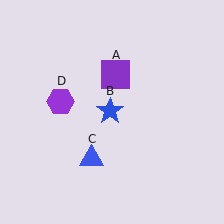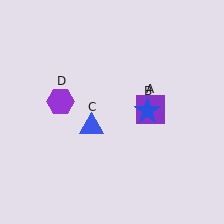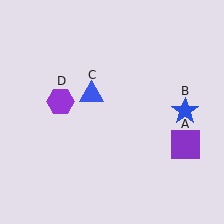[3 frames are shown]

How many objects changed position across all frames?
3 objects changed position: purple square (object A), blue star (object B), blue triangle (object C).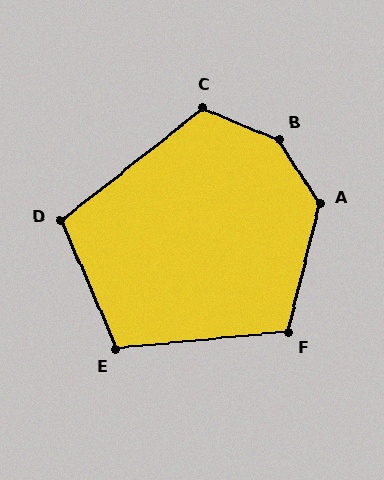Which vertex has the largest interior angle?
B, at approximately 145 degrees.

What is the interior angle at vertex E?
Approximately 108 degrees (obtuse).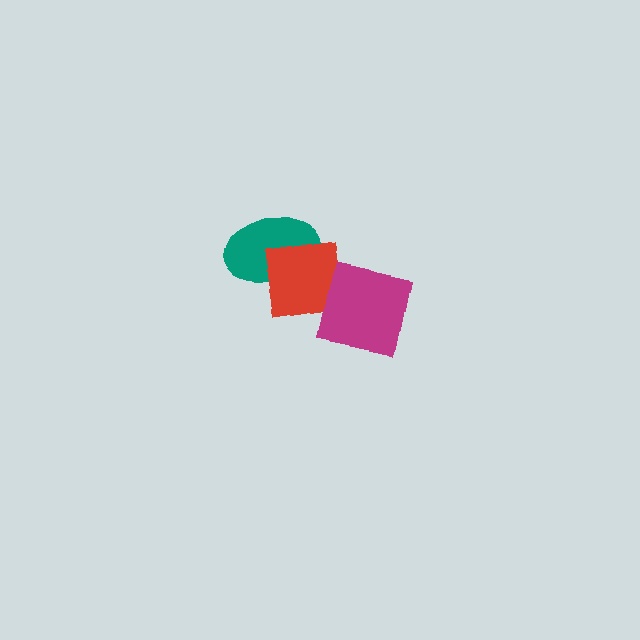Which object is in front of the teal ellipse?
The red square is in front of the teal ellipse.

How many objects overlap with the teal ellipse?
1 object overlaps with the teal ellipse.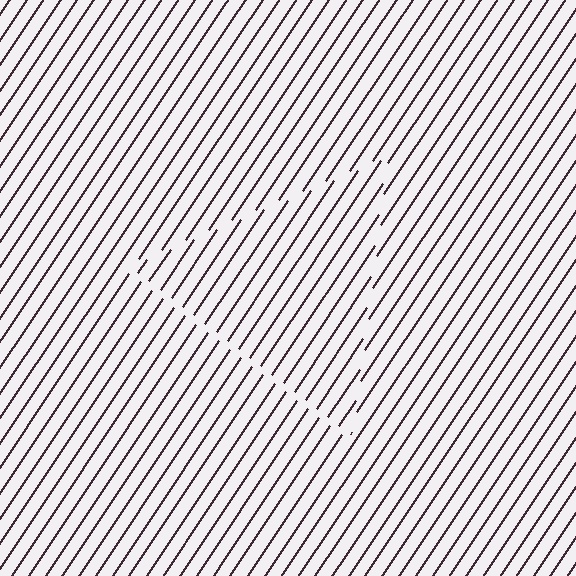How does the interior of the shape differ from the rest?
The interior of the shape contains the same grating, shifted by half a period — the contour is defined by the phase discontinuity where line-ends from the inner and outer gratings abut.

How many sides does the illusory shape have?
3 sides — the line-ends trace a triangle.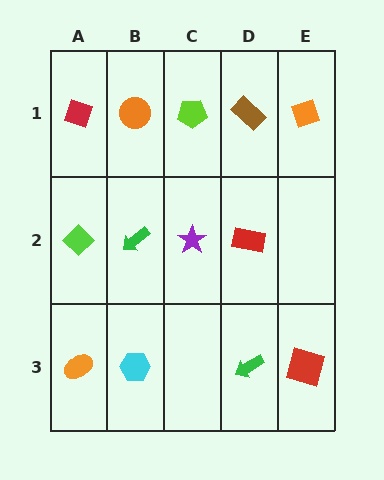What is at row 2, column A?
A lime diamond.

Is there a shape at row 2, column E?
No, that cell is empty.